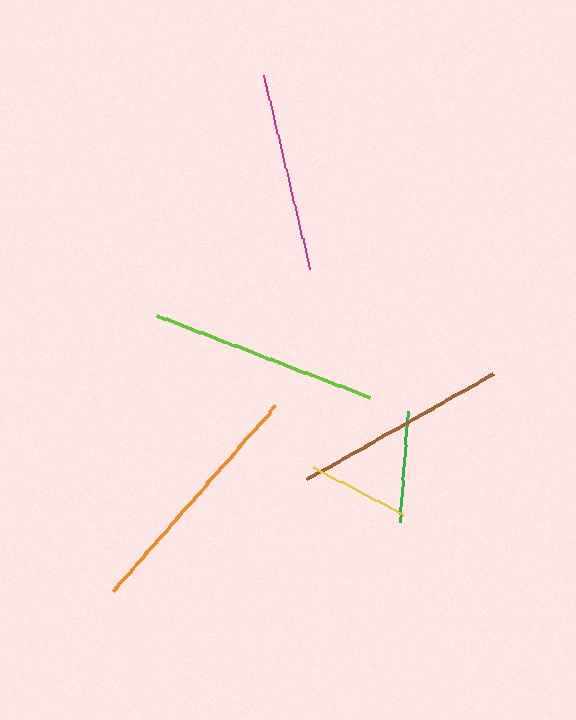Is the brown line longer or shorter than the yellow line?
The brown line is longer than the yellow line.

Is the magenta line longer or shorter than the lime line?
The lime line is longer than the magenta line.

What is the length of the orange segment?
The orange segment is approximately 247 pixels long.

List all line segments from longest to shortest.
From longest to shortest: orange, lime, brown, magenta, green, yellow.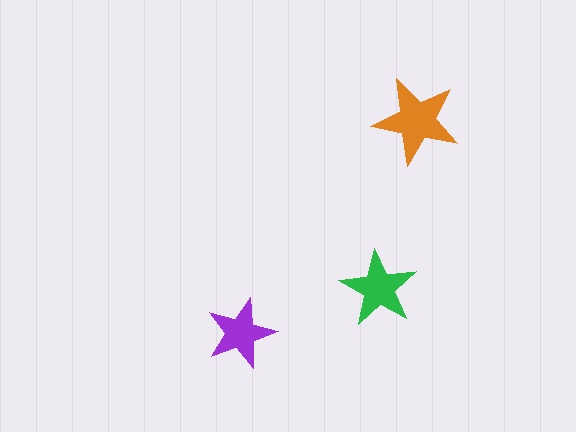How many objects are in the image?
There are 3 objects in the image.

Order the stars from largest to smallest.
the orange one, the green one, the purple one.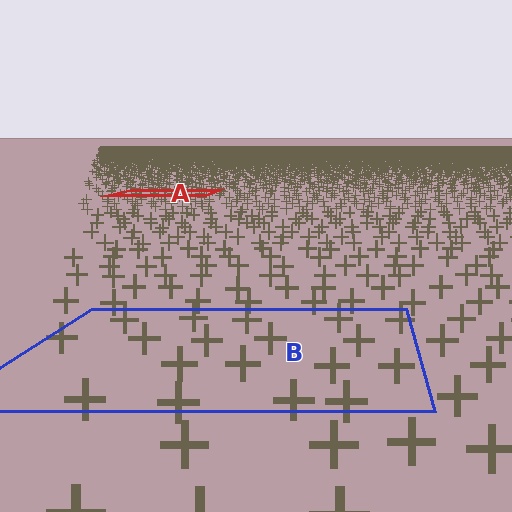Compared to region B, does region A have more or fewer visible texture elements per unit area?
Region A has more texture elements per unit area — they are packed more densely because it is farther away.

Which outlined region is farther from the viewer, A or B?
Region A is farther from the viewer — the texture elements inside it appear smaller and more densely packed.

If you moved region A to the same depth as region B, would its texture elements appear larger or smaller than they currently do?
They would appear larger. At a closer depth, the same texture elements are projected at a bigger on-screen size.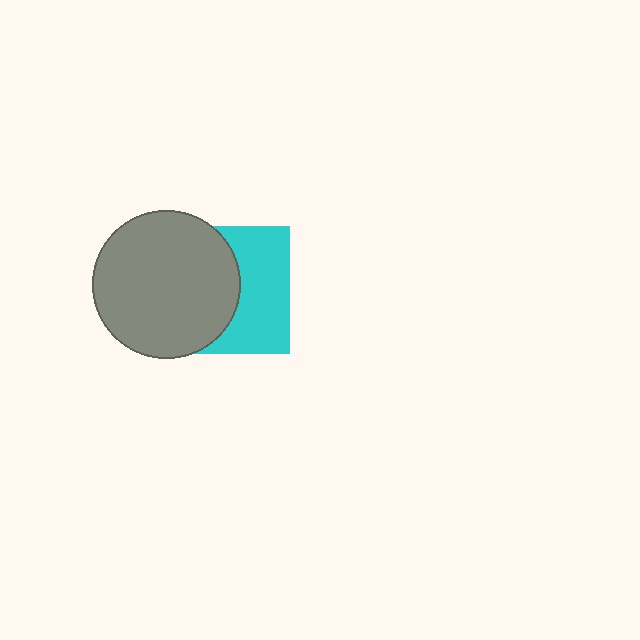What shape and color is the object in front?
The object in front is a gray circle.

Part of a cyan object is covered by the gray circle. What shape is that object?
It is a square.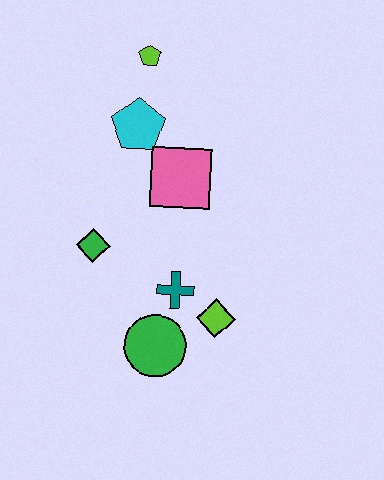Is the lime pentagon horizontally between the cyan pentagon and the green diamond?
No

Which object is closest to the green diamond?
The teal cross is closest to the green diamond.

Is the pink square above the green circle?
Yes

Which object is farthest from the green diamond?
The lime pentagon is farthest from the green diamond.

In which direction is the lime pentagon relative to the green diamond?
The lime pentagon is above the green diamond.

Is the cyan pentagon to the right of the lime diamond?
No